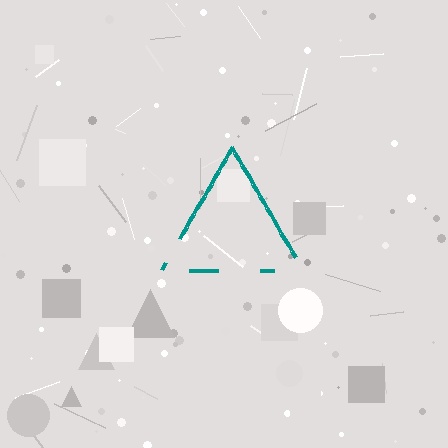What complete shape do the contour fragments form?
The contour fragments form a triangle.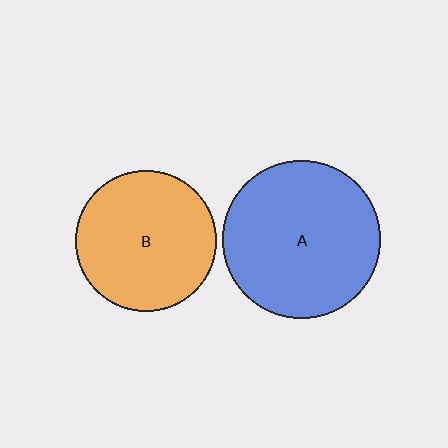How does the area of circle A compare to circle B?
Approximately 1.3 times.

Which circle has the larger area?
Circle A (blue).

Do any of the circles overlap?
No, none of the circles overlap.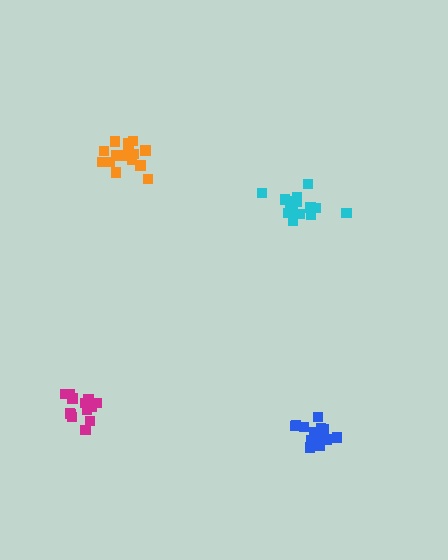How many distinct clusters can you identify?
There are 4 distinct clusters.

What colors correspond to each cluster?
The clusters are colored: blue, cyan, magenta, orange.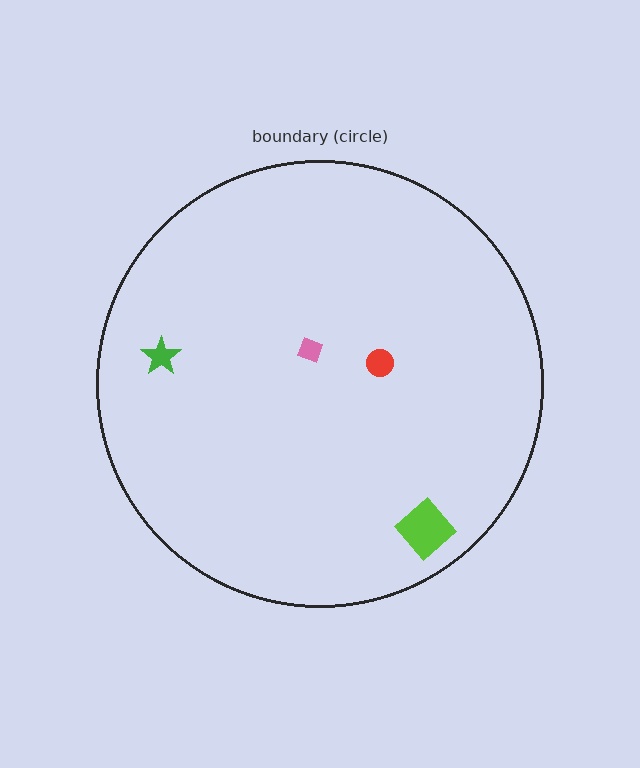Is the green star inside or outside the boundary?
Inside.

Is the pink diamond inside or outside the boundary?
Inside.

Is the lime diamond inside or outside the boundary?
Inside.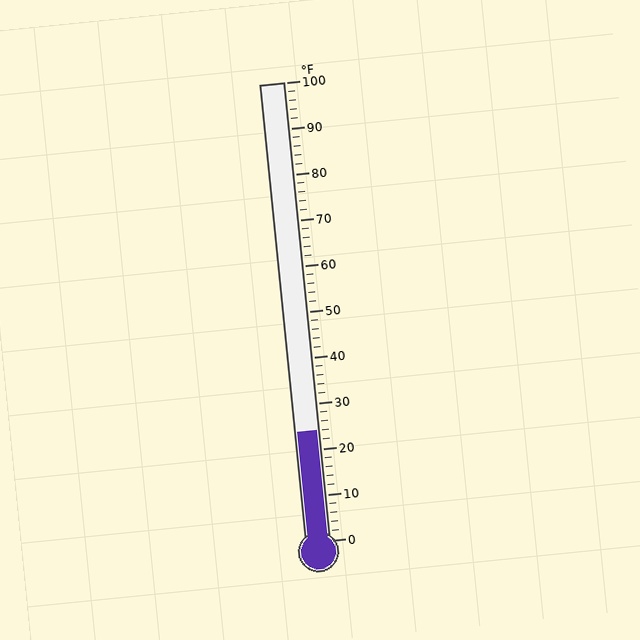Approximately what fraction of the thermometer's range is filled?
The thermometer is filled to approximately 25% of its range.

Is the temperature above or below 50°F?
The temperature is below 50°F.